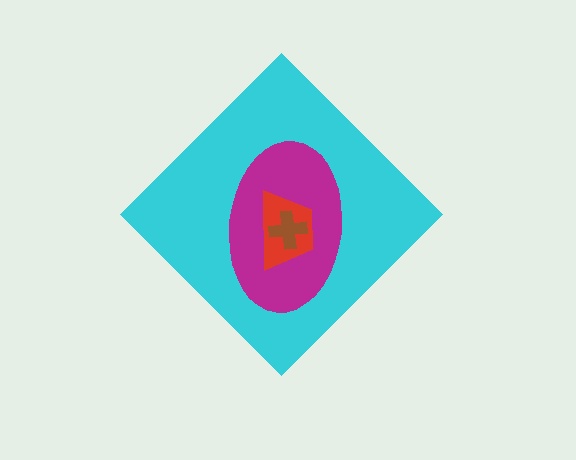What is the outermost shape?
The cyan diamond.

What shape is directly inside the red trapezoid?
The brown cross.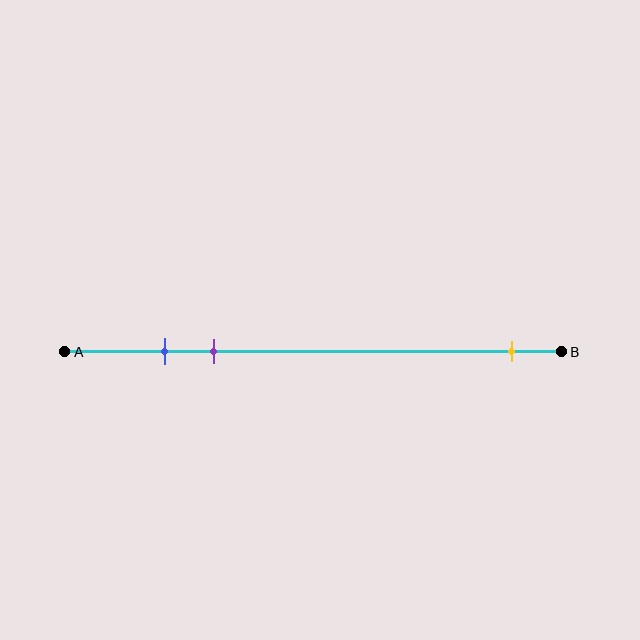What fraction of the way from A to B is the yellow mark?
The yellow mark is approximately 90% (0.9) of the way from A to B.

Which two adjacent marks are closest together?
The blue and purple marks are the closest adjacent pair.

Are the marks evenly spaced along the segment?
No, the marks are not evenly spaced.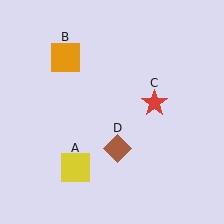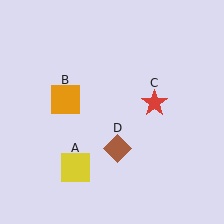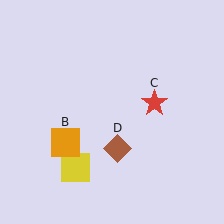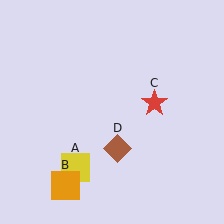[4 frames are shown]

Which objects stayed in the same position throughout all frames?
Yellow square (object A) and red star (object C) and brown diamond (object D) remained stationary.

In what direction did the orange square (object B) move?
The orange square (object B) moved down.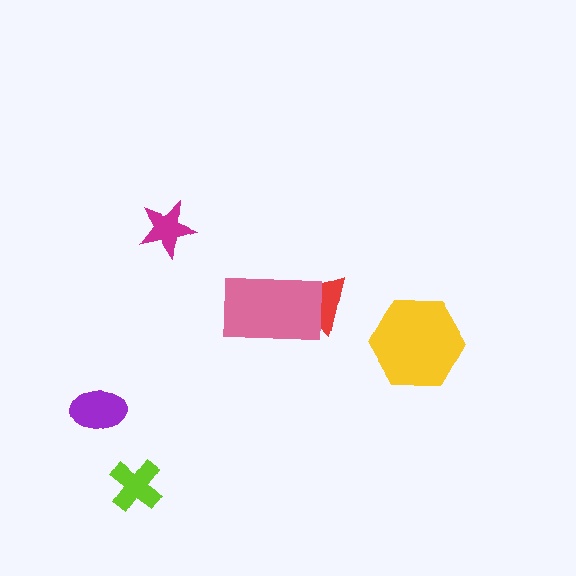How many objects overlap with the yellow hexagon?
0 objects overlap with the yellow hexagon.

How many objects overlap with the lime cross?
0 objects overlap with the lime cross.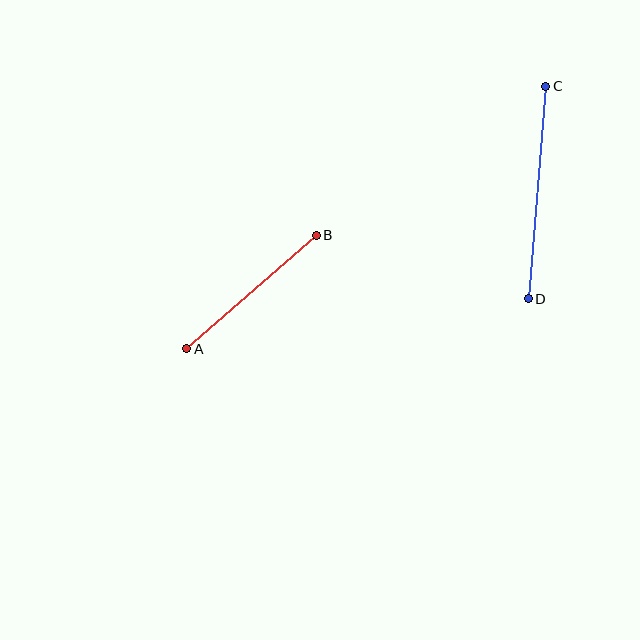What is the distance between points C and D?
The distance is approximately 213 pixels.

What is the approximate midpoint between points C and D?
The midpoint is at approximately (537, 193) pixels.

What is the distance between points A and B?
The distance is approximately 172 pixels.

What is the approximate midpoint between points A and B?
The midpoint is at approximately (252, 292) pixels.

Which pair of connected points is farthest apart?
Points C and D are farthest apart.